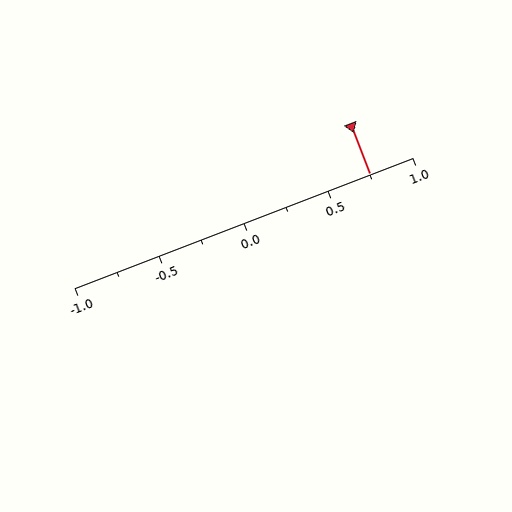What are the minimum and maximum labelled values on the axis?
The axis runs from -1.0 to 1.0.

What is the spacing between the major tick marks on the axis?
The major ticks are spaced 0.5 apart.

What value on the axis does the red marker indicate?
The marker indicates approximately 0.75.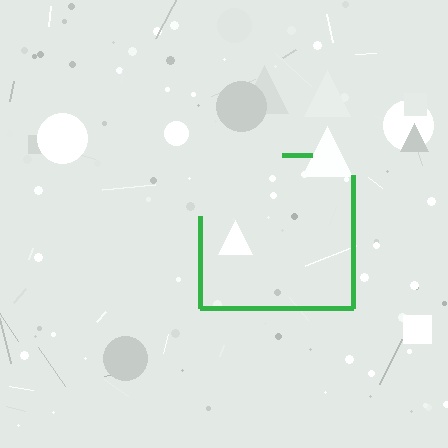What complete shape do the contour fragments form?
The contour fragments form a square.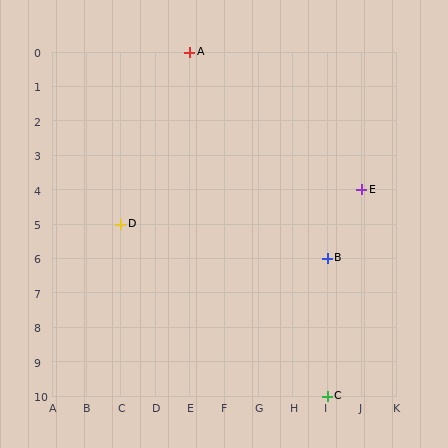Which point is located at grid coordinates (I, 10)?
Point C is at (I, 10).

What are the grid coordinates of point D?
Point D is at grid coordinates (C, 5).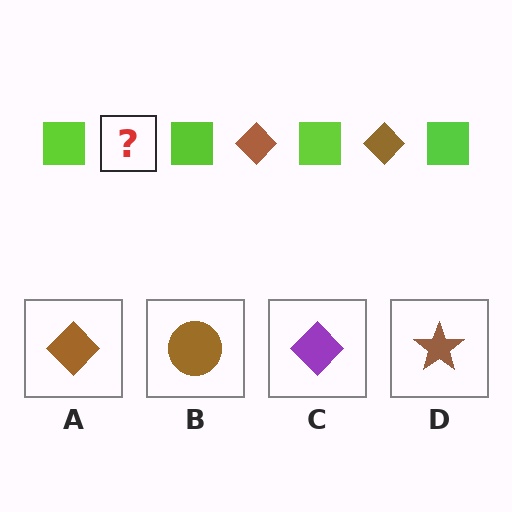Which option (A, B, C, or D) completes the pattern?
A.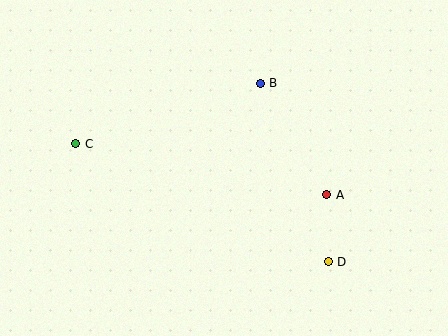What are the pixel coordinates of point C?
Point C is at (75, 144).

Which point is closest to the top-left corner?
Point C is closest to the top-left corner.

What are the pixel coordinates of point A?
Point A is at (327, 195).